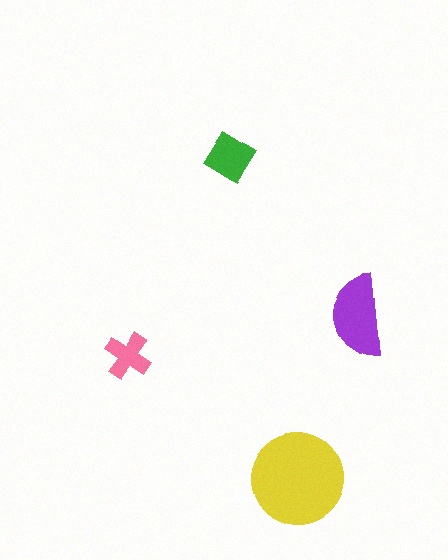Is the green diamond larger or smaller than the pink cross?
Larger.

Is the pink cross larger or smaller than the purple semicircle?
Smaller.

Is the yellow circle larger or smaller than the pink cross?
Larger.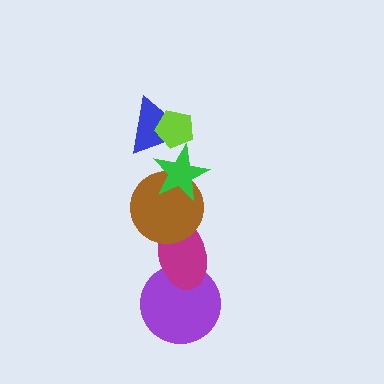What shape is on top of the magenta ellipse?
The brown circle is on top of the magenta ellipse.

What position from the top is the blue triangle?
The blue triangle is 2nd from the top.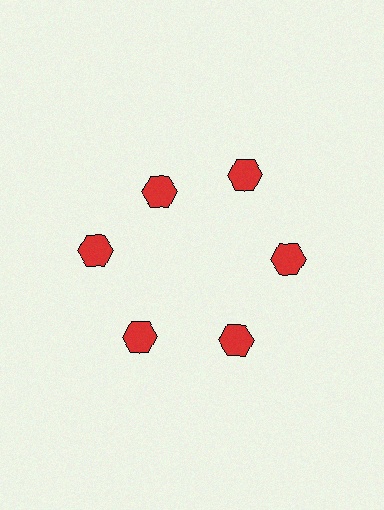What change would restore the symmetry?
The symmetry would be restored by moving it outward, back onto the ring so that all 6 hexagons sit at equal angles and equal distance from the center.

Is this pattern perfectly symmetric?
No. The 6 red hexagons are arranged in a ring, but one element near the 11 o'clock position is pulled inward toward the center, breaking the 6-fold rotational symmetry.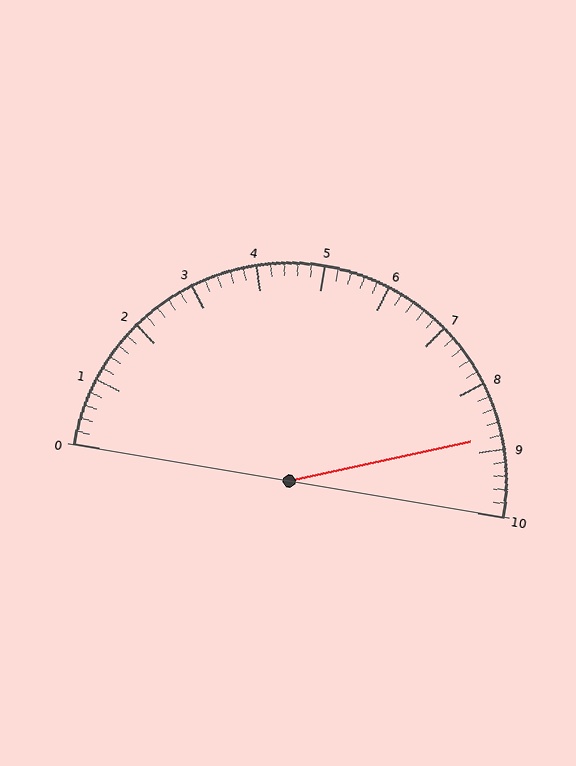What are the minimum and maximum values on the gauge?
The gauge ranges from 0 to 10.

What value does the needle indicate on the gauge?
The needle indicates approximately 8.8.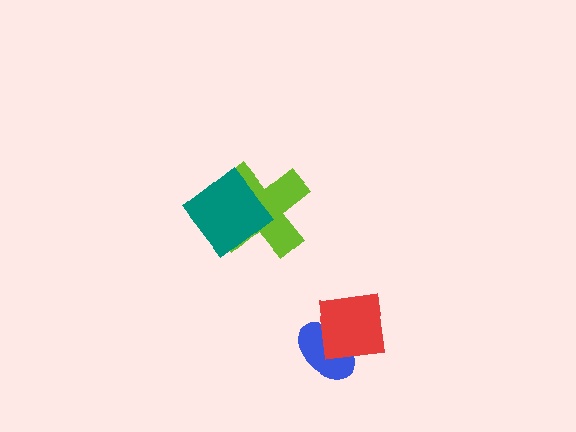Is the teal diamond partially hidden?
No, no other shape covers it.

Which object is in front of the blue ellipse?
The red square is in front of the blue ellipse.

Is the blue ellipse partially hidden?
Yes, it is partially covered by another shape.